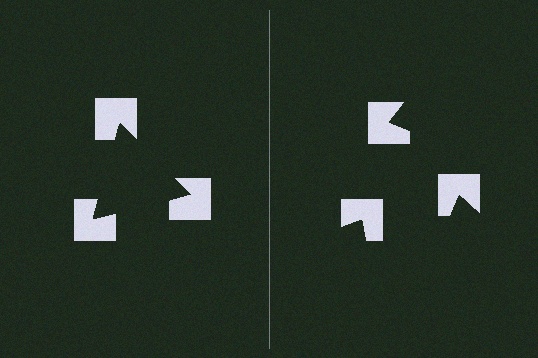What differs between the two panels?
The notched squares are positioned identically on both sides; only the wedge orientations differ. On the left they align to a triangle; on the right they are misaligned.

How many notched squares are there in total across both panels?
6 — 3 on each side.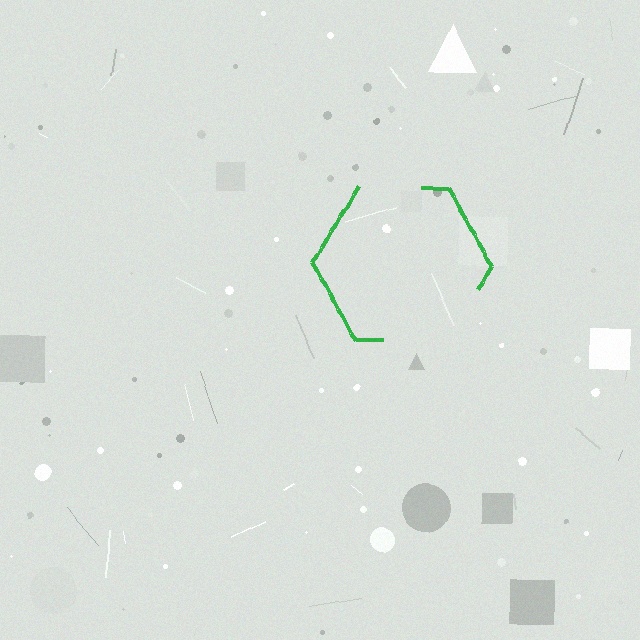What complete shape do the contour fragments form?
The contour fragments form a hexagon.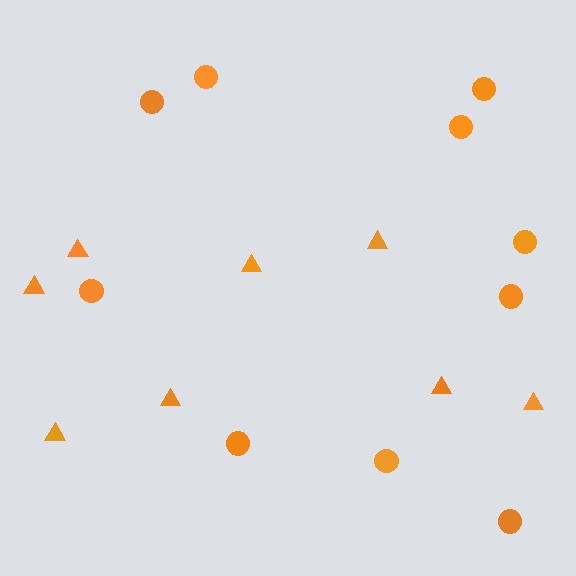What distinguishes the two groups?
There are 2 groups: one group of triangles (8) and one group of circles (10).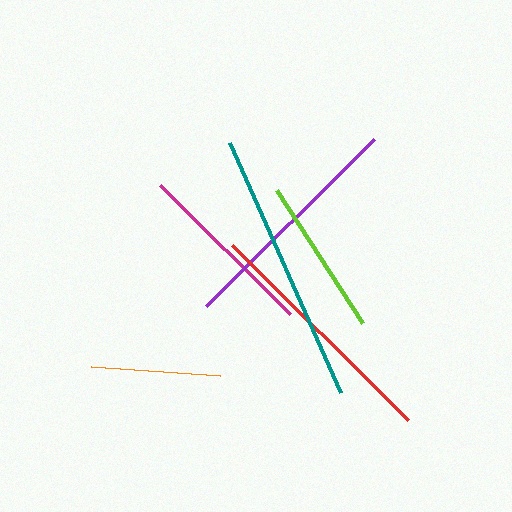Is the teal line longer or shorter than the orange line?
The teal line is longer than the orange line.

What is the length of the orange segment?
The orange segment is approximately 129 pixels long.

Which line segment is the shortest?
The orange line is the shortest at approximately 129 pixels.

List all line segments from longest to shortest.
From longest to shortest: teal, red, purple, magenta, lime, orange.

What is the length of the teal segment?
The teal segment is approximately 274 pixels long.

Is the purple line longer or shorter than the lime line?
The purple line is longer than the lime line.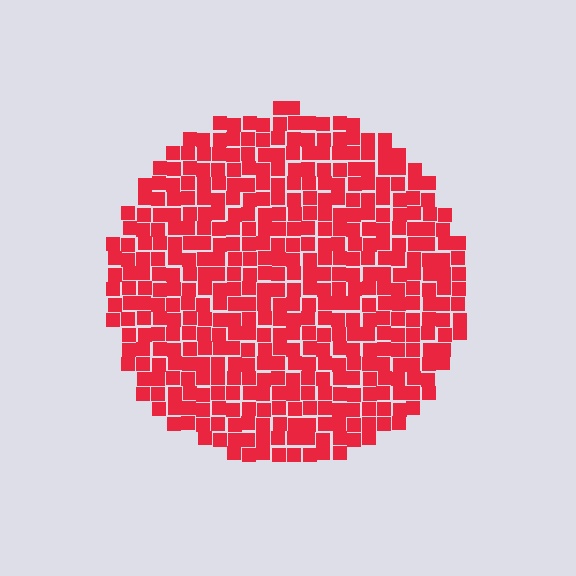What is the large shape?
The large shape is a circle.